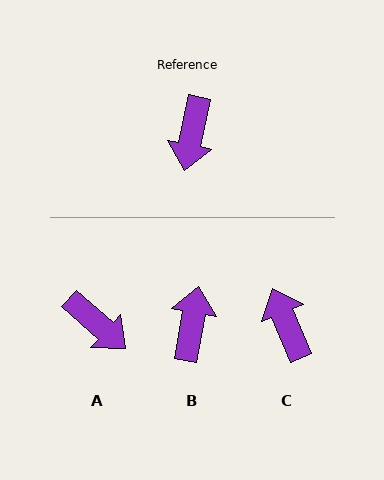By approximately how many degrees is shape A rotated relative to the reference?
Approximately 60 degrees counter-clockwise.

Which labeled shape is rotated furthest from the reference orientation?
B, about 178 degrees away.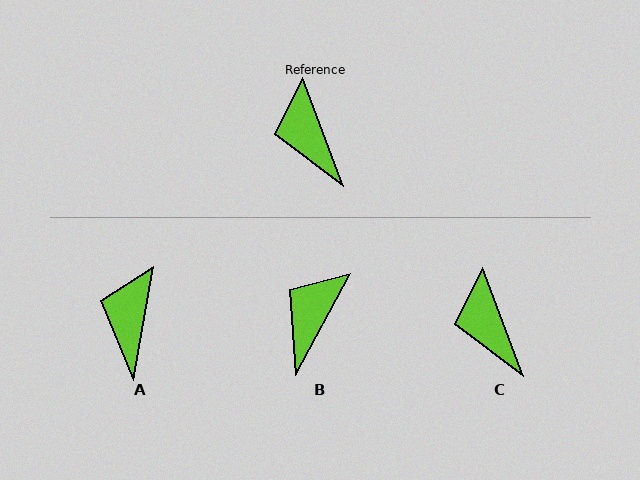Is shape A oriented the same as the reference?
No, it is off by about 31 degrees.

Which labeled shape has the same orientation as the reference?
C.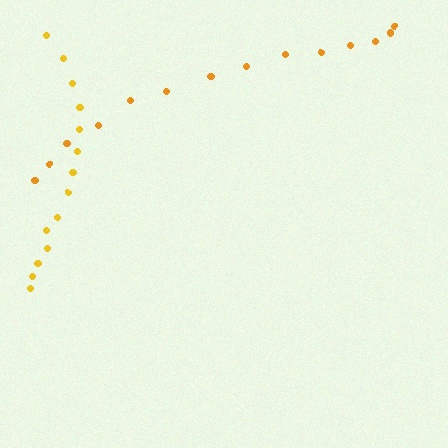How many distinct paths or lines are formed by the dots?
There are 2 distinct paths.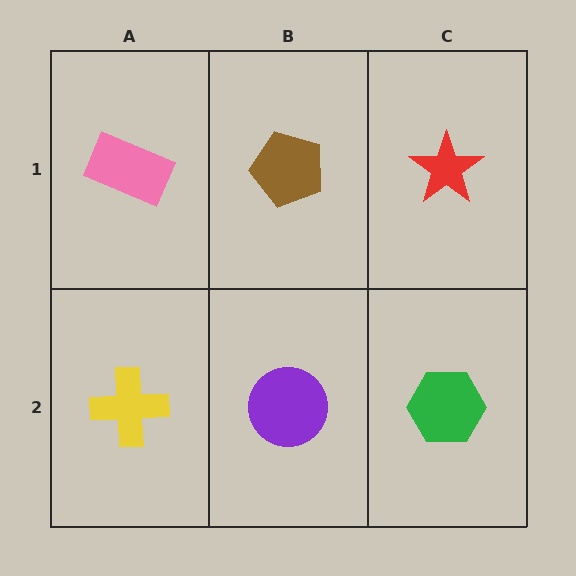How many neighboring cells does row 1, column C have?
2.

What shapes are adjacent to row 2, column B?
A brown pentagon (row 1, column B), a yellow cross (row 2, column A), a green hexagon (row 2, column C).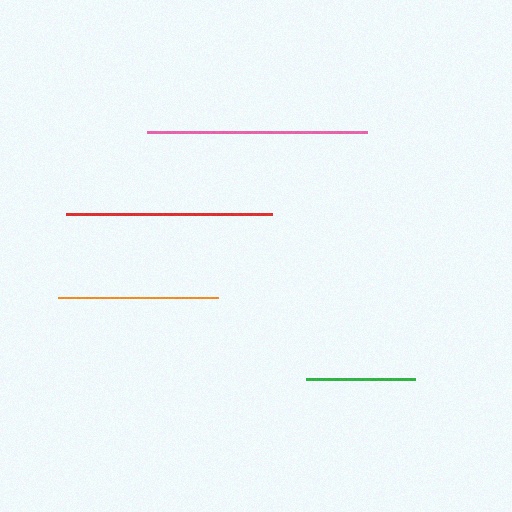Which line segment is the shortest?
The green line is the shortest at approximately 109 pixels.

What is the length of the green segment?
The green segment is approximately 109 pixels long.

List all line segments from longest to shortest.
From longest to shortest: pink, red, orange, green.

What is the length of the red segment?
The red segment is approximately 206 pixels long.